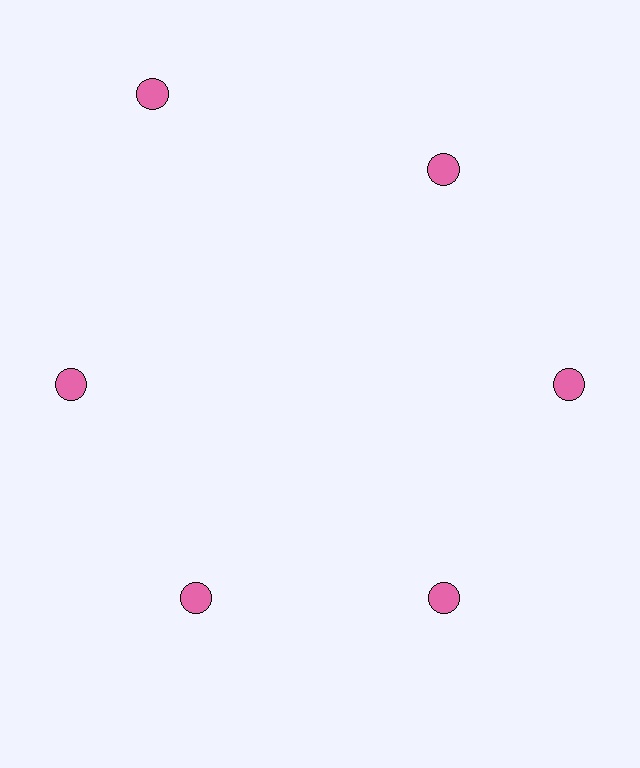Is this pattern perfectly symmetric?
No. The 6 pink circles are arranged in a ring, but one element near the 11 o'clock position is pushed outward from the center, breaking the 6-fold rotational symmetry.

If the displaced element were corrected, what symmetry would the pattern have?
It would have 6-fold rotational symmetry — the pattern would map onto itself every 60 degrees.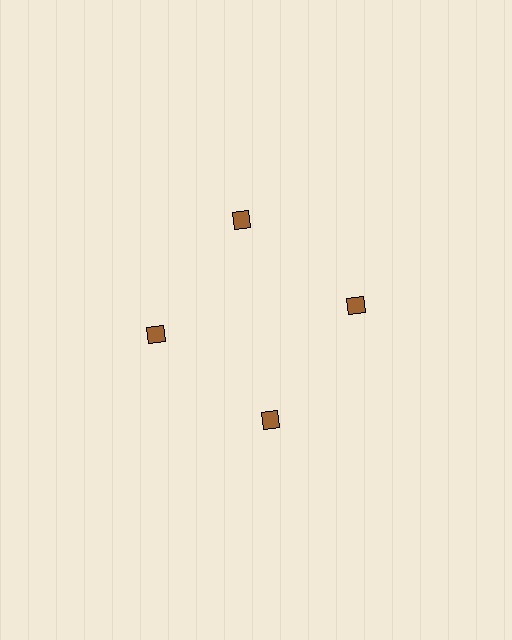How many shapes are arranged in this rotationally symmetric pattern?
There are 4 shapes, arranged in 4 groups of 1.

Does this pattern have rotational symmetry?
Yes, this pattern has 4-fold rotational symmetry. It looks the same after rotating 90 degrees around the center.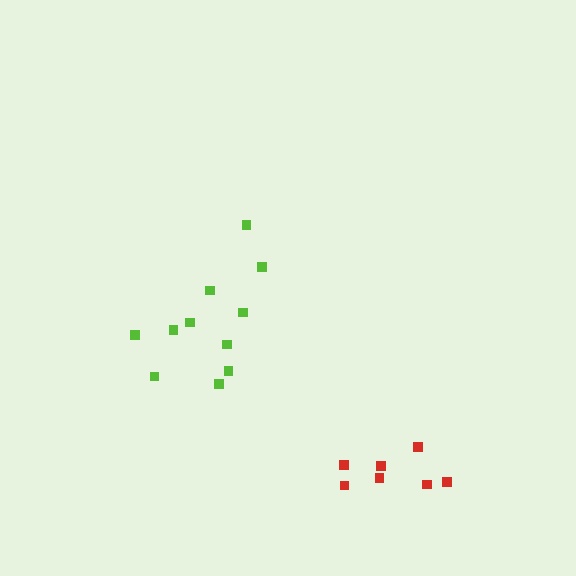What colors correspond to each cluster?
The clusters are colored: lime, red.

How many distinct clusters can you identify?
There are 2 distinct clusters.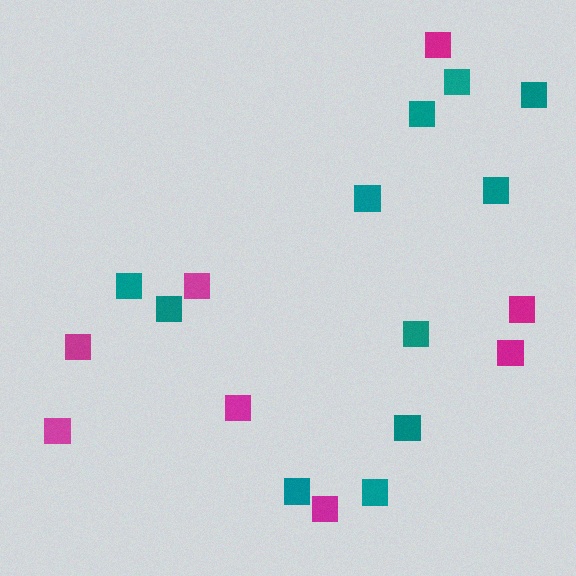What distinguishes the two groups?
There are 2 groups: one group of teal squares (11) and one group of magenta squares (8).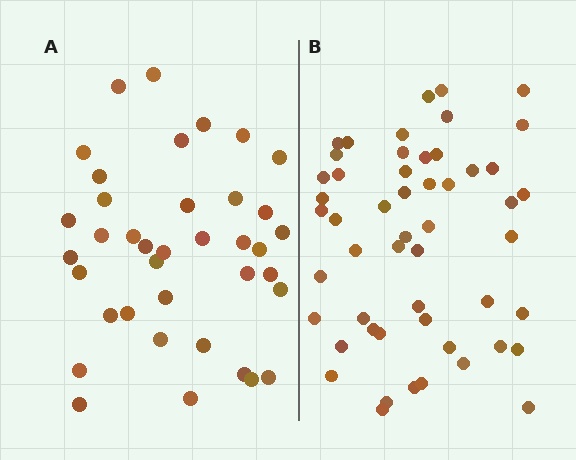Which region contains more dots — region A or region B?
Region B (the right region) has more dots.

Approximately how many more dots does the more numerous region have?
Region B has approximately 15 more dots than region A.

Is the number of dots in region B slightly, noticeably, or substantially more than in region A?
Region B has noticeably more, but not dramatically so. The ratio is roughly 1.4 to 1.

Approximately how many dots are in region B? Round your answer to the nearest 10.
About 50 dots. (The exact count is 52, which rounds to 50.)